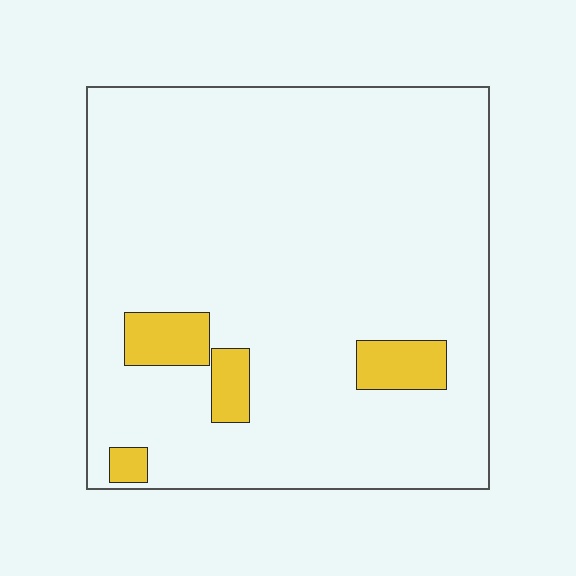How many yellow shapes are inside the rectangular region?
4.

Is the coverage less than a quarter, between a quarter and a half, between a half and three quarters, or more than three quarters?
Less than a quarter.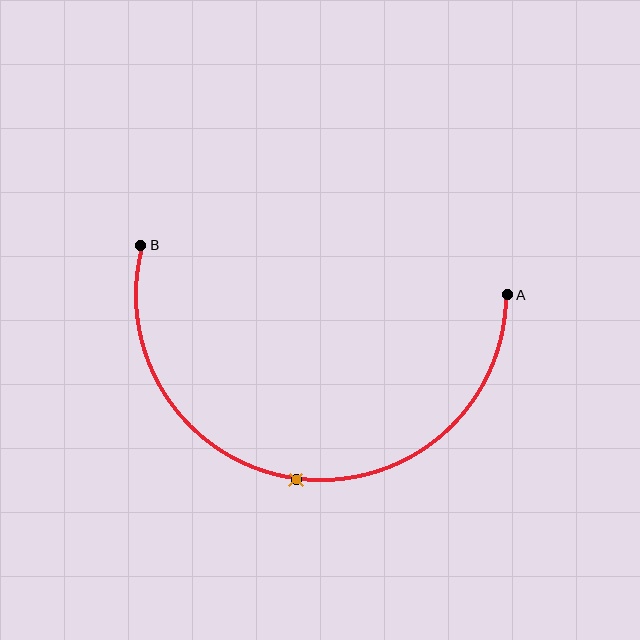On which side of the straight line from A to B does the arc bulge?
The arc bulges below the straight line connecting A and B.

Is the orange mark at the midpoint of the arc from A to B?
Yes. The orange mark lies on the arc at equal arc-length from both A and B — it is the arc midpoint.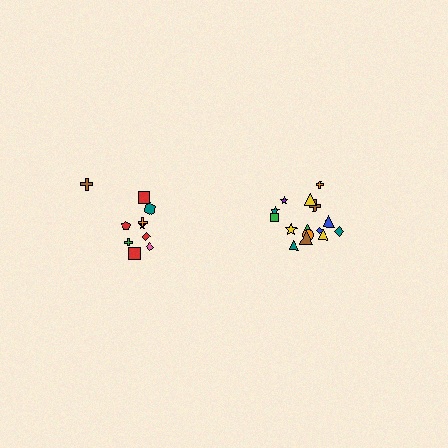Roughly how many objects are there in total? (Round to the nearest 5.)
Roughly 25 objects in total.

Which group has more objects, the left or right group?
The right group.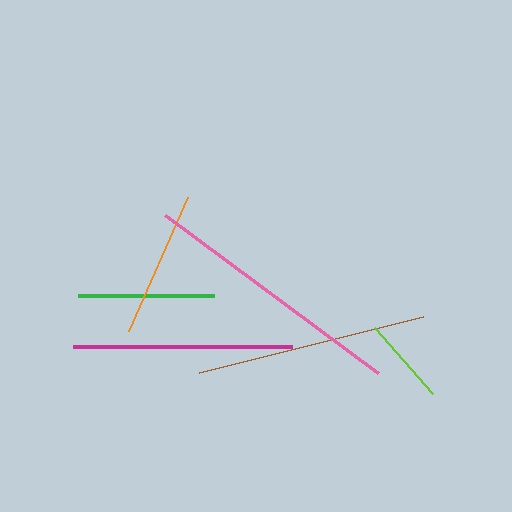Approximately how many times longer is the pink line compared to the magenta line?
The pink line is approximately 1.2 times the length of the magenta line.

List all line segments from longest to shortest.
From longest to shortest: pink, brown, magenta, orange, green, lime.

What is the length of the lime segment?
The lime segment is approximately 88 pixels long.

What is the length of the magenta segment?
The magenta segment is approximately 219 pixels long.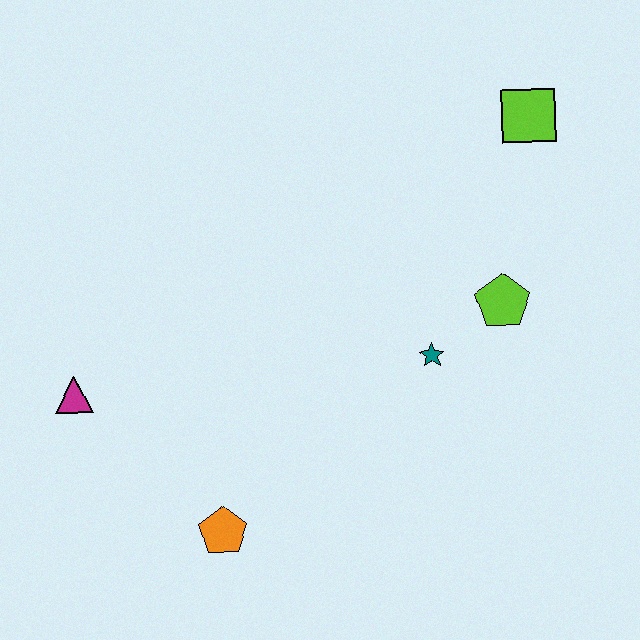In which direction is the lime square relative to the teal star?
The lime square is above the teal star.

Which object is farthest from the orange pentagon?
The lime square is farthest from the orange pentagon.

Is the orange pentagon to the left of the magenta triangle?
No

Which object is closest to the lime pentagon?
The teal star is closest to the lime pentagon.